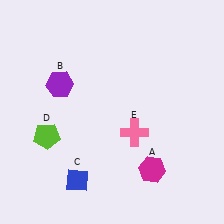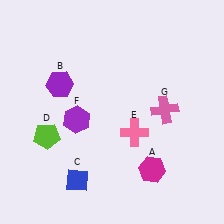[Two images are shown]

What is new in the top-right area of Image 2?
A pink cross (G) was added in the top-right area of Image 2.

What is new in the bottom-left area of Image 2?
A purple hexagon (F) was added in the bottom-left area of Image 2.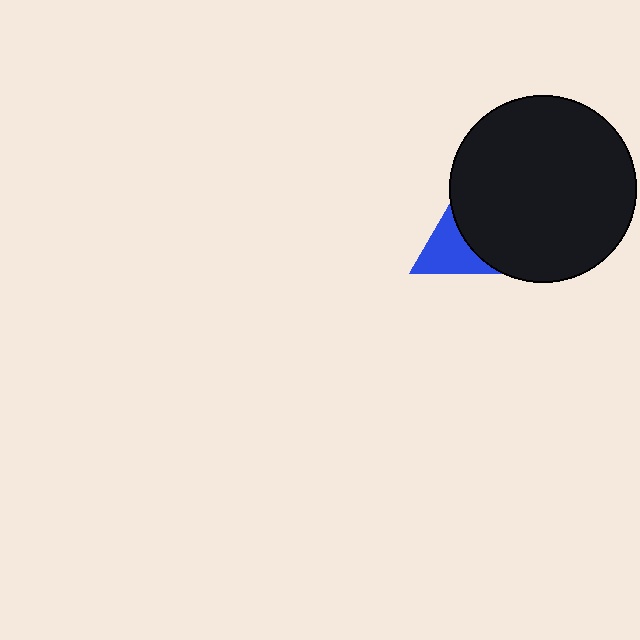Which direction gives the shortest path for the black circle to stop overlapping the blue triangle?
Moving right gives the shortest separation.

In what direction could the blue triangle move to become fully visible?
The blue triangle could move left. That would shift it out from behind the black circle entirely.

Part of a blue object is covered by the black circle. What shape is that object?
It is a triangle.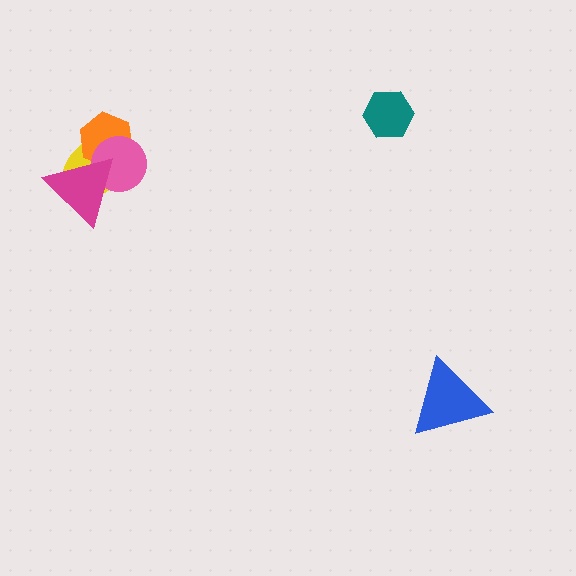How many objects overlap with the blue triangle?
0 objects overlap with the blue triangle.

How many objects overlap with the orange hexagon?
3 objects overlap with the orange hexagon.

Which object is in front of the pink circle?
The magenta triangle is in front of the pink circle.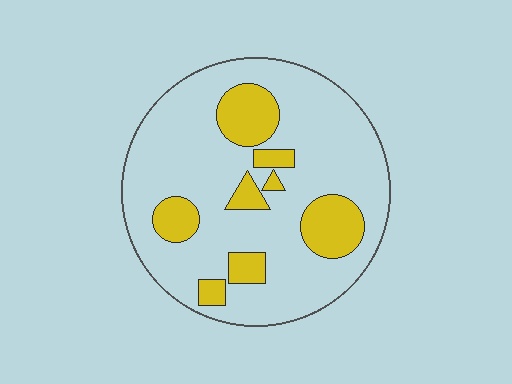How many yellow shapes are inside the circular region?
8.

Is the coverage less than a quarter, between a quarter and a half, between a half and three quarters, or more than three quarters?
Less than a quarter.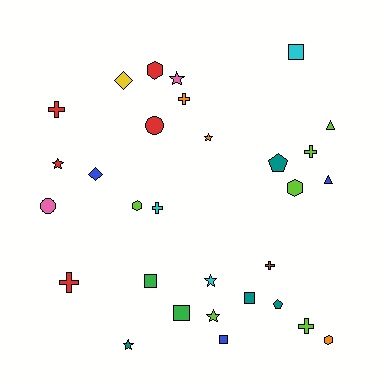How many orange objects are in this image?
There are 3 orange objects.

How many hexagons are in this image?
There are 4 hexagons.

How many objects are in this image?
There are 30 objects.